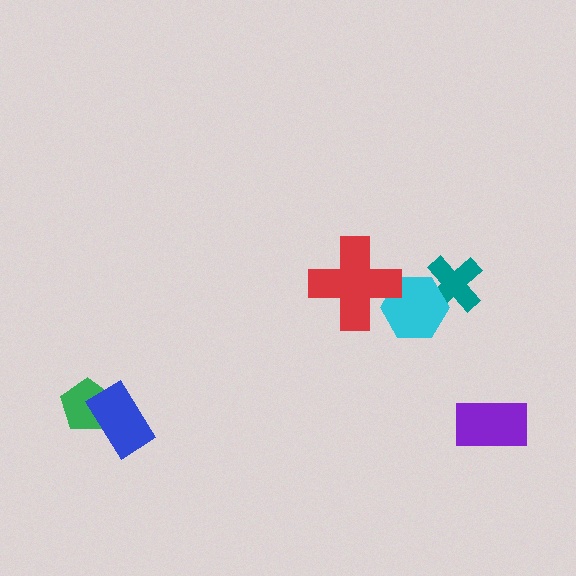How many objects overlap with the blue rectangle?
1 object overlaps with the blue rectangle.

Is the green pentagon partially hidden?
Yes, it is partially covered by another shape.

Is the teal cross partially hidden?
Yes, it is partially covered by another shape.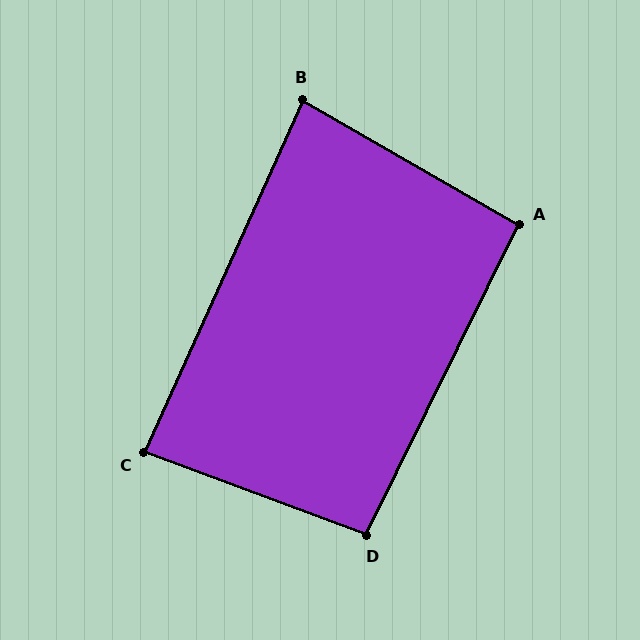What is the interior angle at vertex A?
Approximately 94 degrees (approximately right).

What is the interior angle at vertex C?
Approximately 86 degrees (approximately right).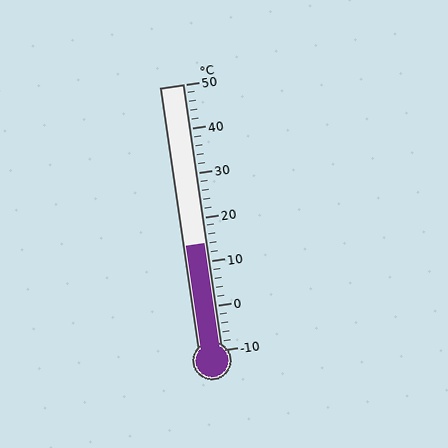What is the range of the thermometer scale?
The thermometer scale ranges from -10°C to 50°C.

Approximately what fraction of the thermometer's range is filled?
The thermometer is filled to approximately 40% of its range.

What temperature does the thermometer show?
The thermometer shows approximately 14°C.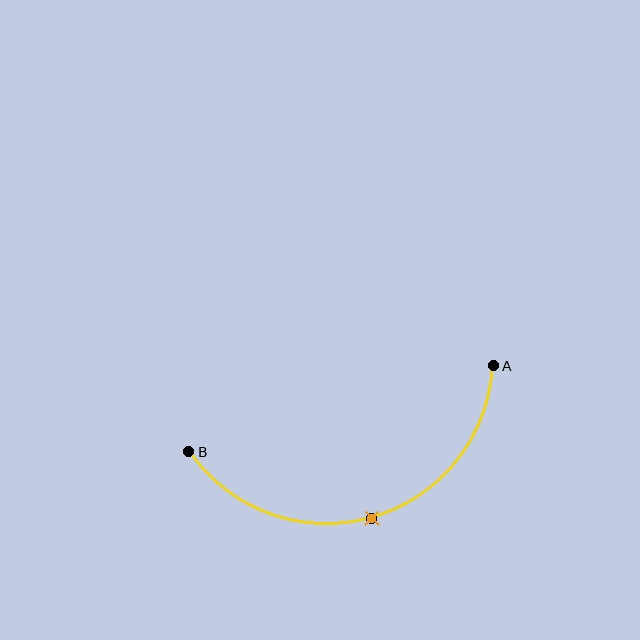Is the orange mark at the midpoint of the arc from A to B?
Yes. The orange mark lies on the arc at equal arc-length from both A and B — it is the arc midpoint.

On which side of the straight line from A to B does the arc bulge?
The arc bulges below the straight line connecting A and B.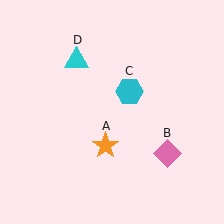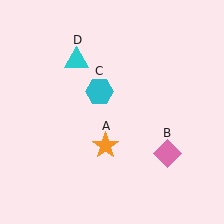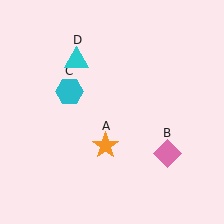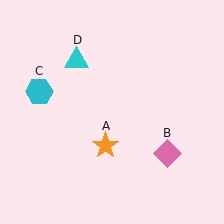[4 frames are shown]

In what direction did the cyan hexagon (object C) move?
The cyan hexagon (object C) moved left.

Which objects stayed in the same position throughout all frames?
Orange star (object A) and pink diamond (object B) and cyan triangle (object D) remained stationary.